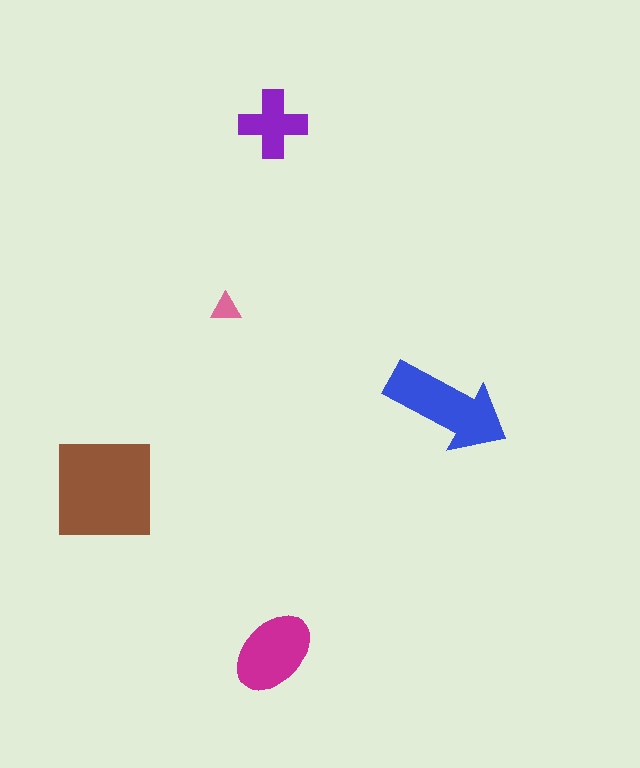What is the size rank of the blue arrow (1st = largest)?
2nd.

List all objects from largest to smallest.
The brown square, the blue arrow, the magenta ellipse, the purple cross, the pink triangle.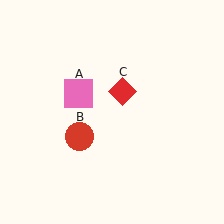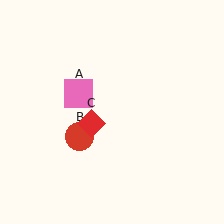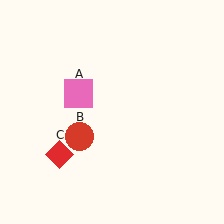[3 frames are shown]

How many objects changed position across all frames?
1 object changed position: red diamond (object C).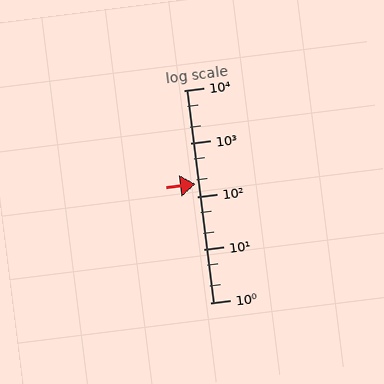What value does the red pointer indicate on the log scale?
The pointer indicates approximately 170.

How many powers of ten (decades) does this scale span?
The scale spans 4 decades, from 1 to 10000.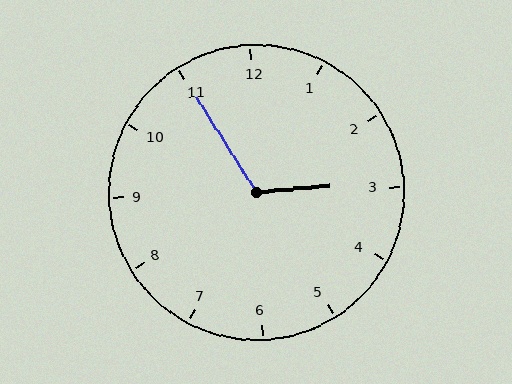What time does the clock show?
2:55.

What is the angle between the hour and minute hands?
Approximately 118 degrees.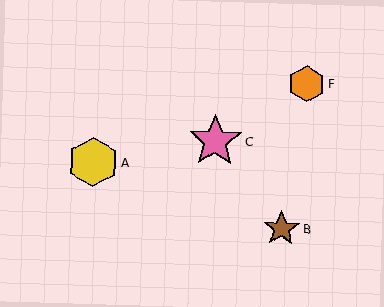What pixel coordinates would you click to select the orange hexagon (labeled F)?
Click at (307, 84) to select the orange hexagon F.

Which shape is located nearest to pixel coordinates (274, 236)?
The brown star (labeled B) at (281, 228) is nearest to that location.